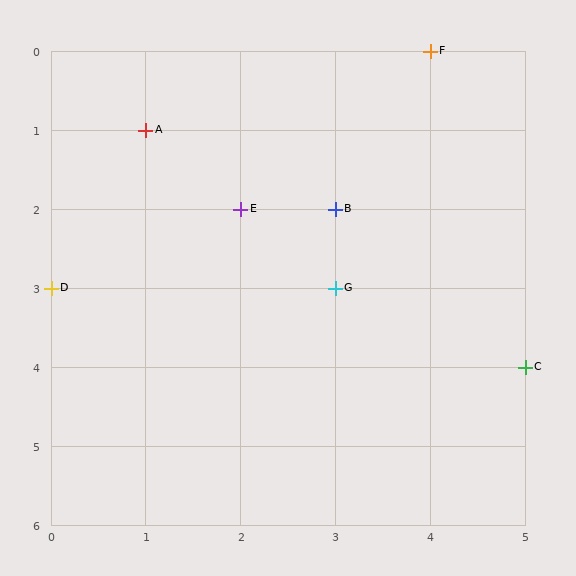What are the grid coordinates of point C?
Point C is at grid coordinates (5, 4).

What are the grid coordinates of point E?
Point E is at grid coordinates (2, 2).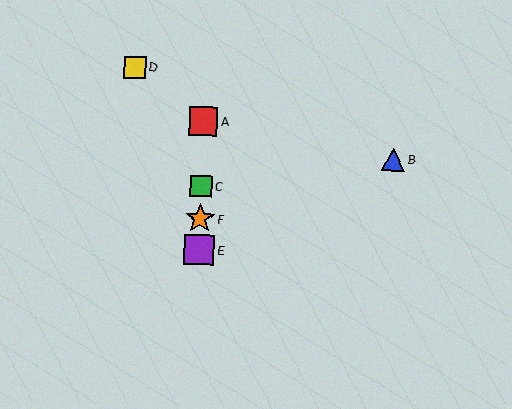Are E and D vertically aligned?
No, E is at x≈199 and D is at x≈135.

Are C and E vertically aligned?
Yes, both are at x≈201.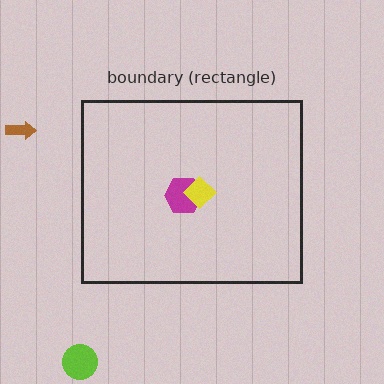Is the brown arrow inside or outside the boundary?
Outside.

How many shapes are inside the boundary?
2 inside, 2 outside.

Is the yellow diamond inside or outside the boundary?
Inside.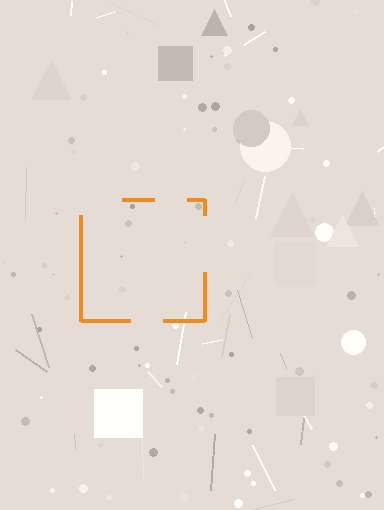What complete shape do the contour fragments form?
The contour fragments form a square.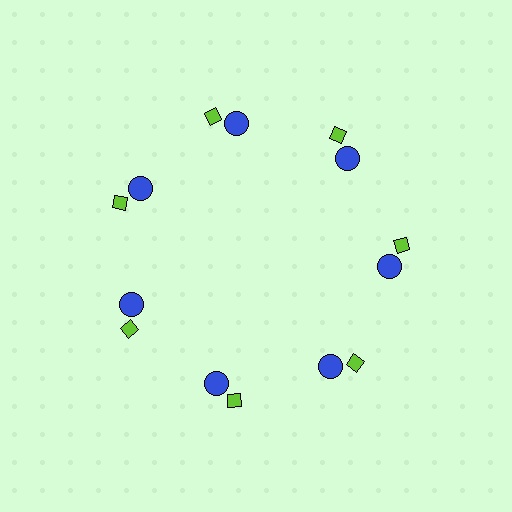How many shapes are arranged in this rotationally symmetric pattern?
There are 14 shapes, arranged in 7 groups of 2.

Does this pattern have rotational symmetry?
Yes, this pattern has 7-fold rotational symmetry. It looks the same after rotating 51 degrees around the center.